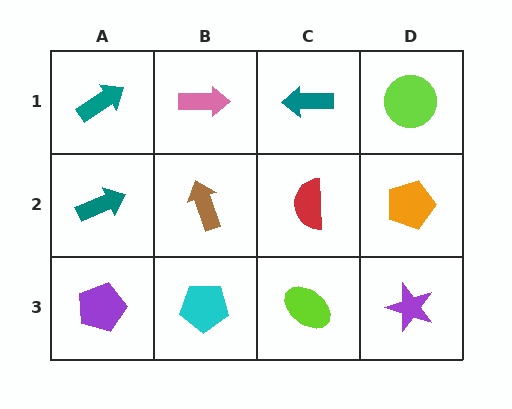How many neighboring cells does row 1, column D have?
2.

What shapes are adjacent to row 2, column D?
A lime circle (row 1, column D), a purple star (row 3, column D), a red semicircle (row 2, column C).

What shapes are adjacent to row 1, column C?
A red semicircle (row 2, column C), a pink arrow (row 1, column B), a lime circle (row 1, column D).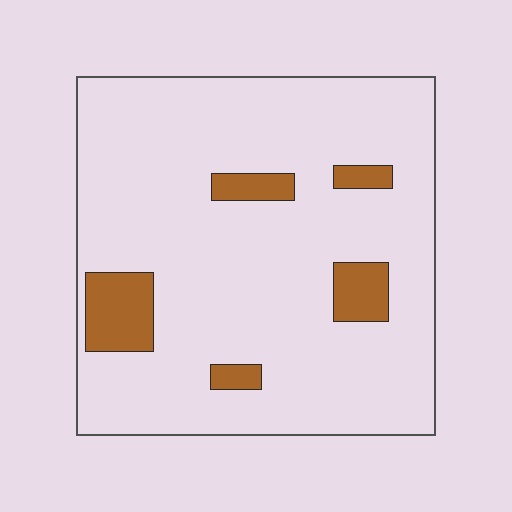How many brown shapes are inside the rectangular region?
5.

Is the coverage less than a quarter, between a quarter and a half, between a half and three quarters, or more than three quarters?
Less than a quarter.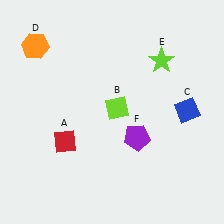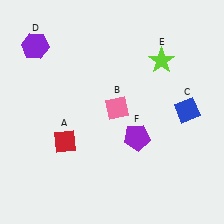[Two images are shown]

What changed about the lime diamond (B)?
In Image 1, B is lime. In Image 2, it changed to pink.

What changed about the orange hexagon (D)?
In Image 1, D is orange. In Image 2, it changed to purple.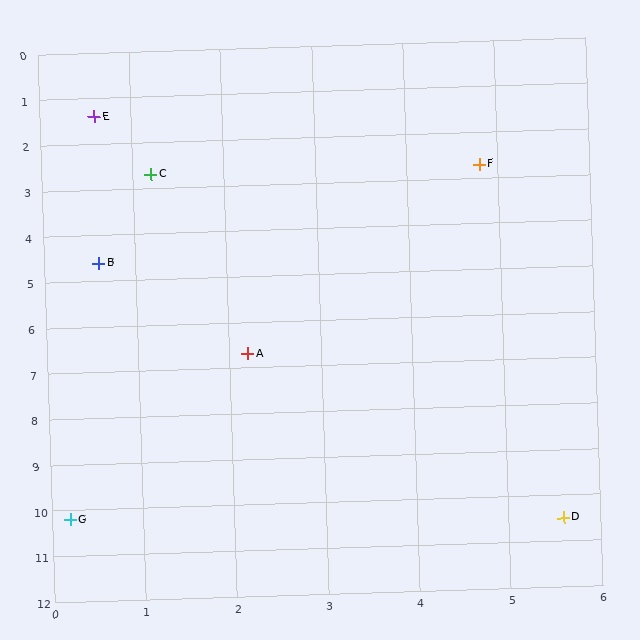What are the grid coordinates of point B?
Point B is at approximately (0.6, 4.6).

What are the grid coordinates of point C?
Point C is at approximately (1.2, 2.7).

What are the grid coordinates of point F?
Point F is at approximately (4.8, 2.7).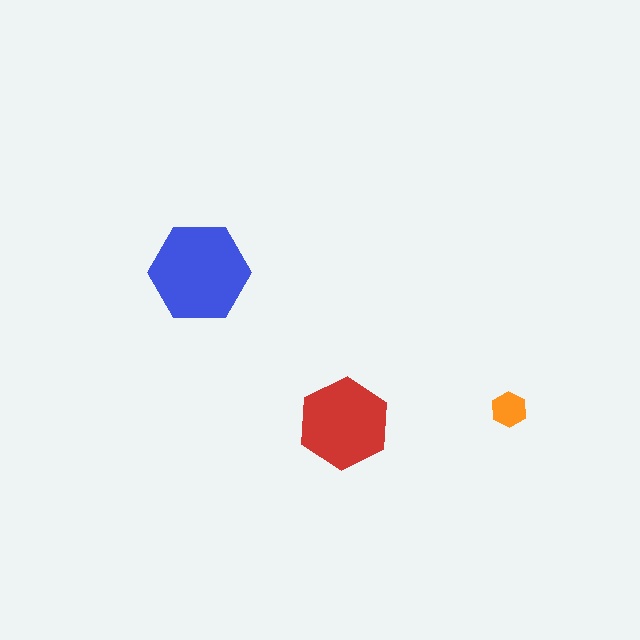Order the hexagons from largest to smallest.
the blue one, the red one, the orange one.